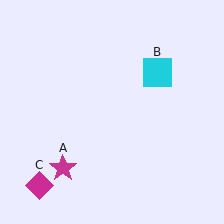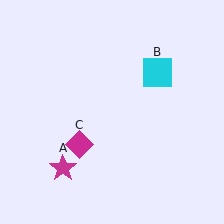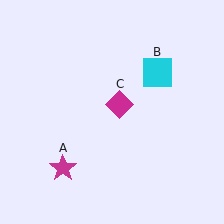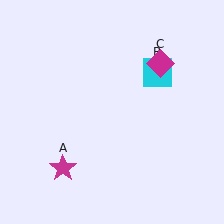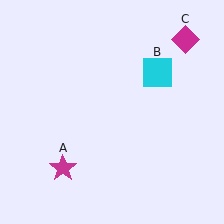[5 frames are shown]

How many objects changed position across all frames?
1 object changed position: magenta diamond (object C).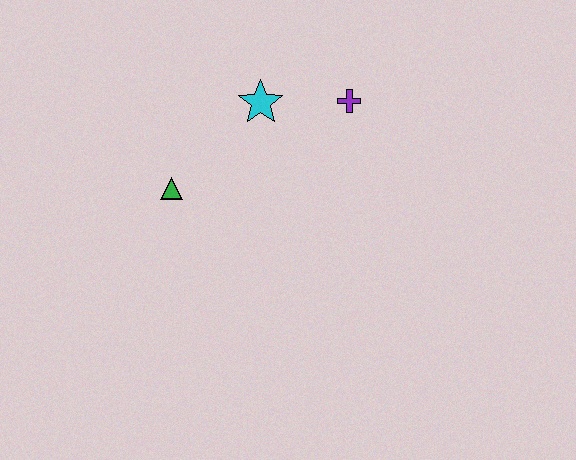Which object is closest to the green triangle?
The cyan star is closest to the green triangle.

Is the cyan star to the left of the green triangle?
No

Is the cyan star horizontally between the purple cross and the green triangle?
Yes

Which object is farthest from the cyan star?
The green triangle is farthest from the cyan star.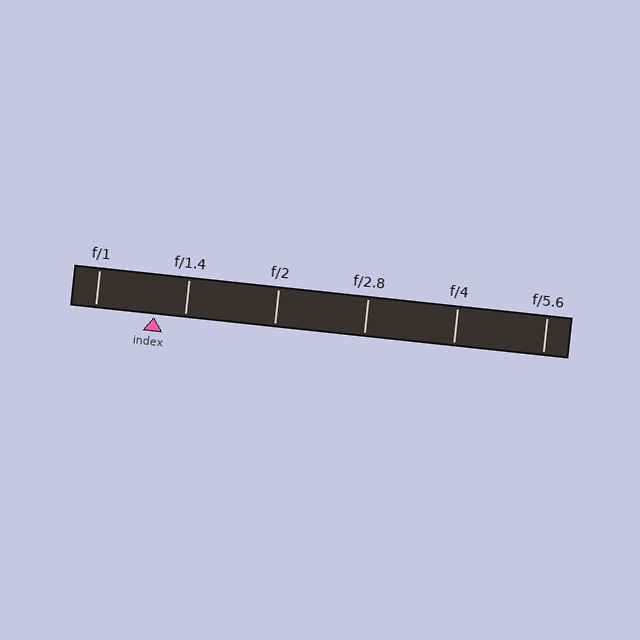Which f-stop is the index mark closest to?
The index mark is closest to f/1.4.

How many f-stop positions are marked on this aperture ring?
There are 6 f-stop positions marked.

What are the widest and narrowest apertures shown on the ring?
The widest aperture shown is f/1 and the narrowest is f/5.6.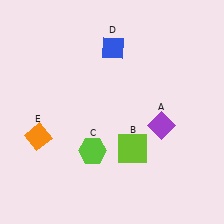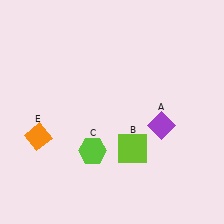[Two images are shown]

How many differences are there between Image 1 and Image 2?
There is 1 difference between the two images.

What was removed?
The blue diamond (D) was removed in Image 2.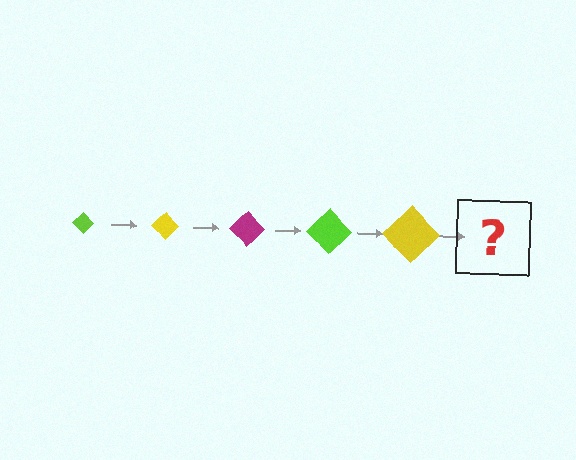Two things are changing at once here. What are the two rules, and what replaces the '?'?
The two rules are that the diamond grows larger each step and the color cycles through lime, yellow, and magenta. The '?' should be a magenta diamond, larger than the previous one.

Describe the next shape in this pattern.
It should be a magenta diamond, larger than the previous one.